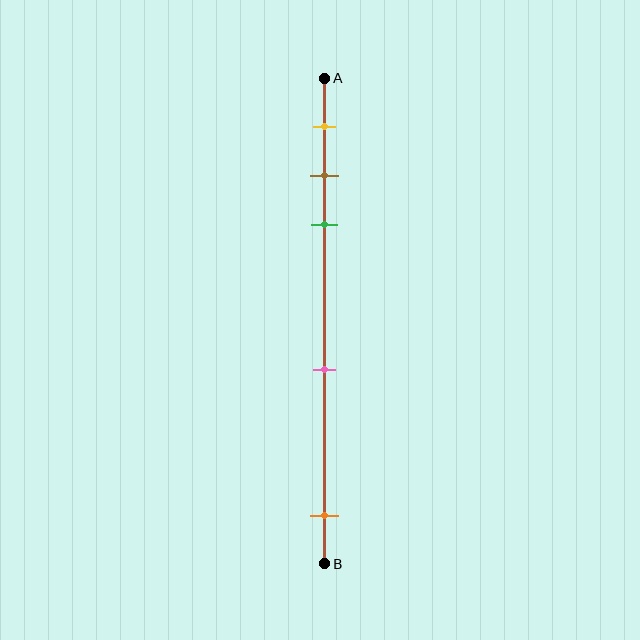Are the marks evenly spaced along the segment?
No, the marks are not evenly spaced.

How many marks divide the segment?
There are 5 marks dividing the segment.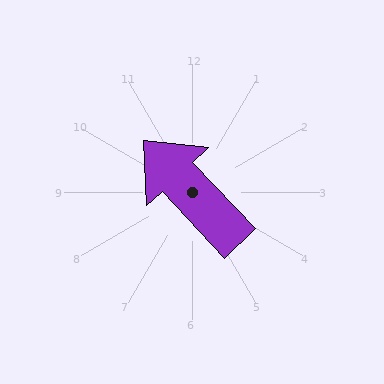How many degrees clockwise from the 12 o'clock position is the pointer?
Approximately 317 degrees.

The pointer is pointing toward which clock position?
Roughly 11 o'clock.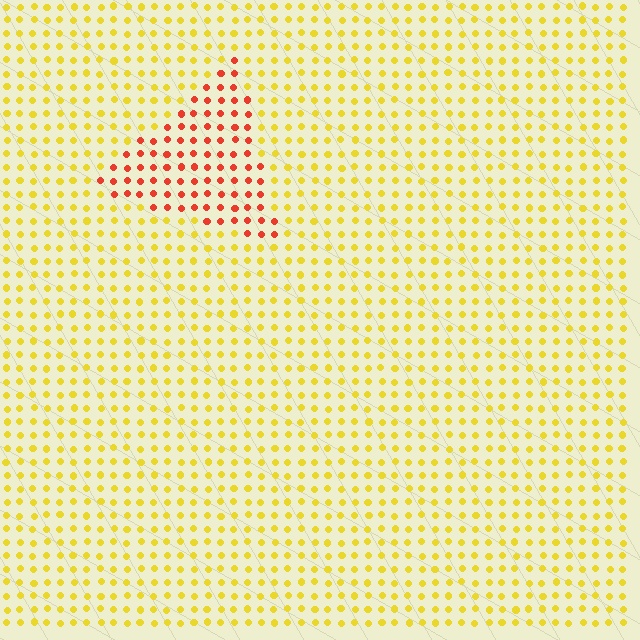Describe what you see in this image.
The image is filled with small yellow elements in a uniform arrangement. A triangle-shaped region is visible where the elements are tinted to a slightly different hue, forming a subtle color boundary.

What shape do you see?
I see a triangle.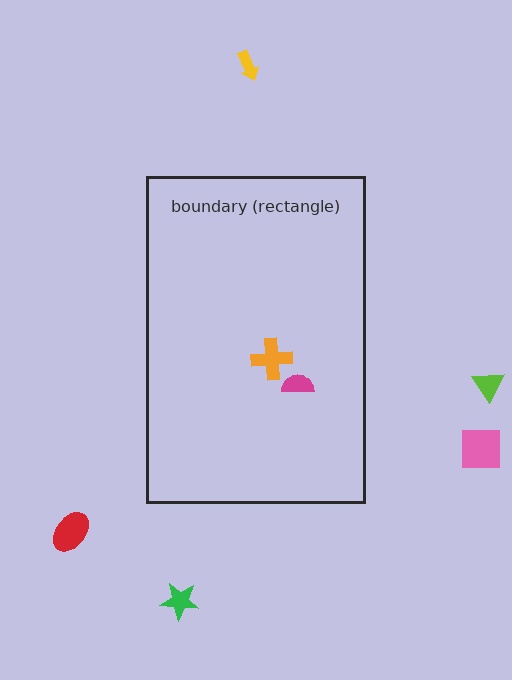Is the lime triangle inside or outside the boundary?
Outside.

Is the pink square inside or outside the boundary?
Outside.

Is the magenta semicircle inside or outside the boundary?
Inside.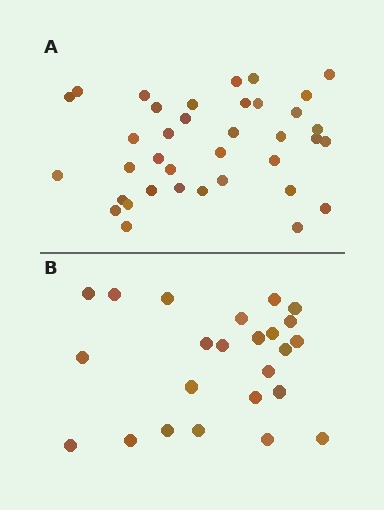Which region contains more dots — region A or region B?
Region A (the top region) has more dots.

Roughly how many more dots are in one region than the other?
Region A has approximately 15 more dots than region B.